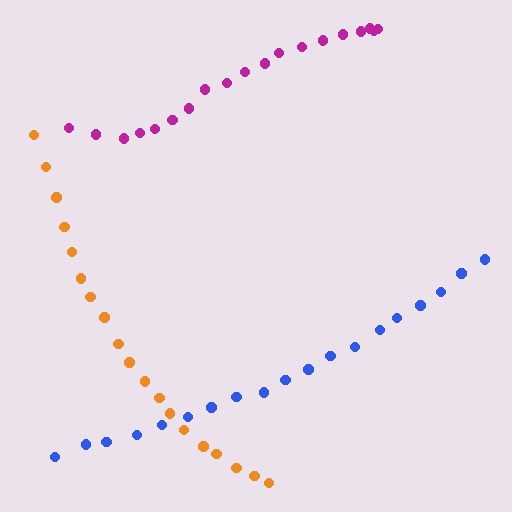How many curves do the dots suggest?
There are 3 distinct paths.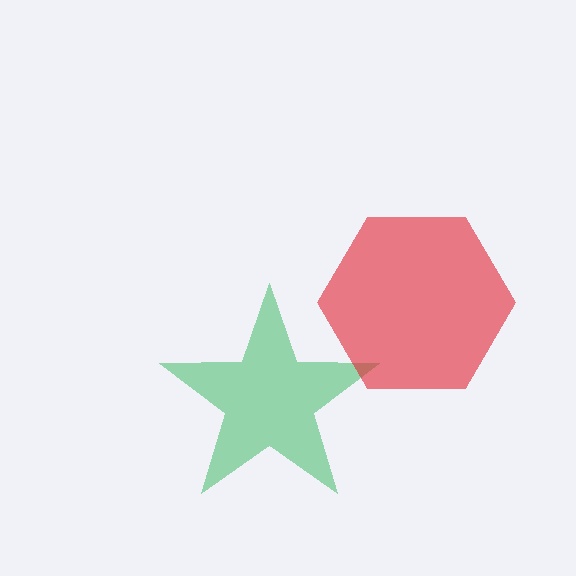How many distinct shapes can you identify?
There are 2 distinct shapes: a green star, a red hexagon.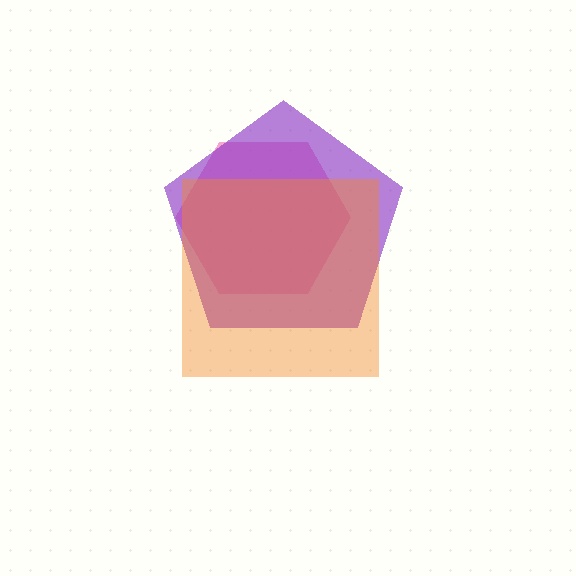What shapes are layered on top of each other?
The layered shapes are: a pink hexagon, a purple pentagon, an orange square.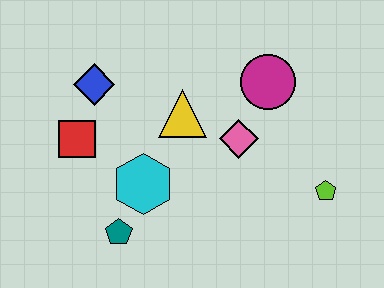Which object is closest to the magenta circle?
The pink diamond is closest to the magenta circle.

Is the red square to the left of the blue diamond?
Yes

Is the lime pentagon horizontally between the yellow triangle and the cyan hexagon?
No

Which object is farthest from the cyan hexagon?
The lime pentagon is farthest from the cyan hexagon.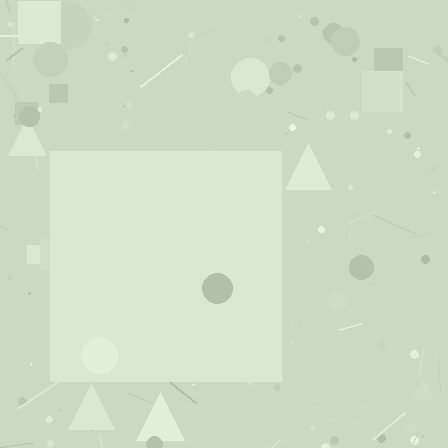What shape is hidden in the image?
A square is hidden in the image.